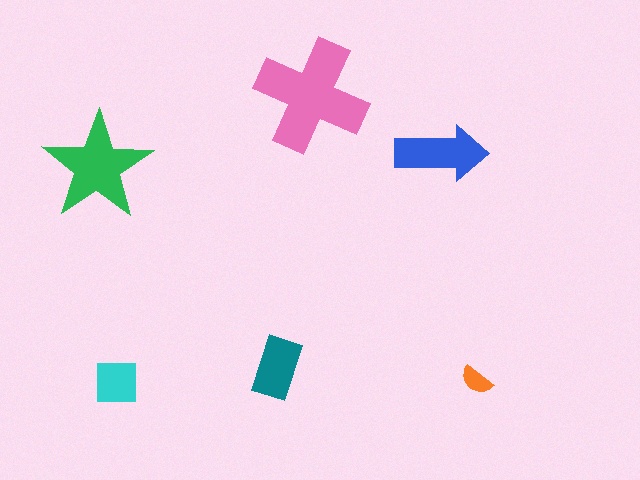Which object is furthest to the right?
The orange semicircle is rightmost.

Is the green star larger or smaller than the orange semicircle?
Larger.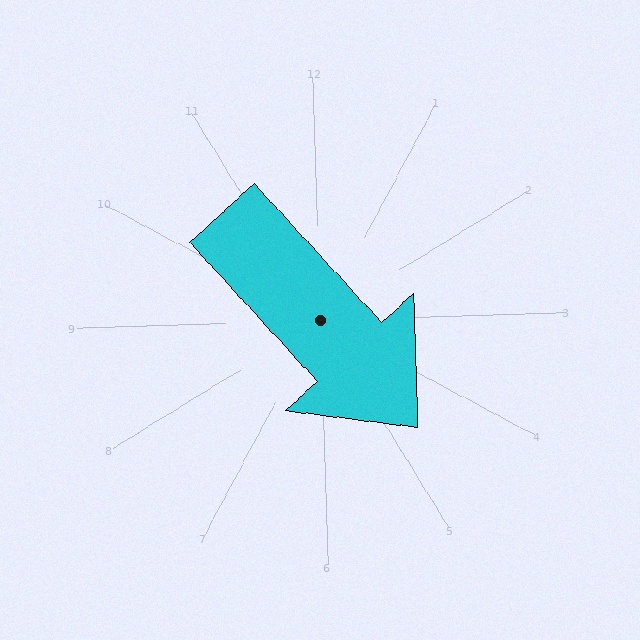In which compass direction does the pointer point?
Southeast.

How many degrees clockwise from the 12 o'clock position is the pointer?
Approximately 139 degrees.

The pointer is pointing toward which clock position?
Roughly 5 o'clock.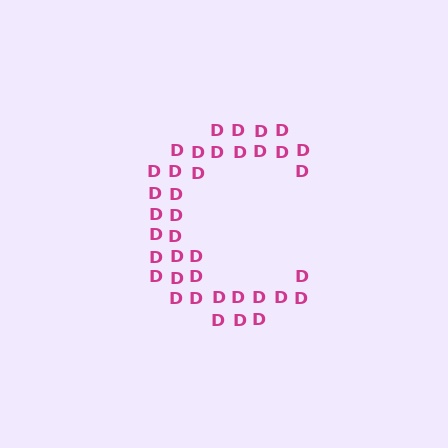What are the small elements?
The small elements are letter D's.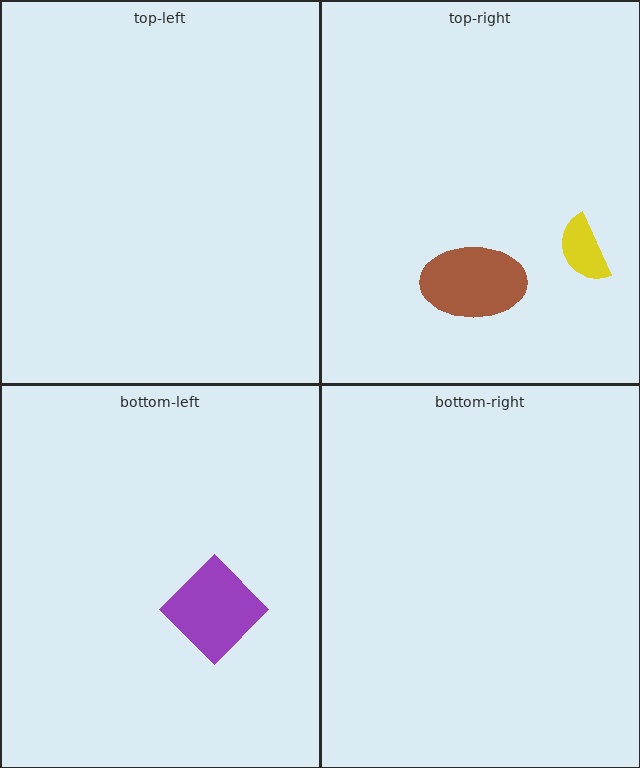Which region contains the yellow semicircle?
The top-right region.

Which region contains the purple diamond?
The bottom-left region.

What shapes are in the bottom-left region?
The purple diamond.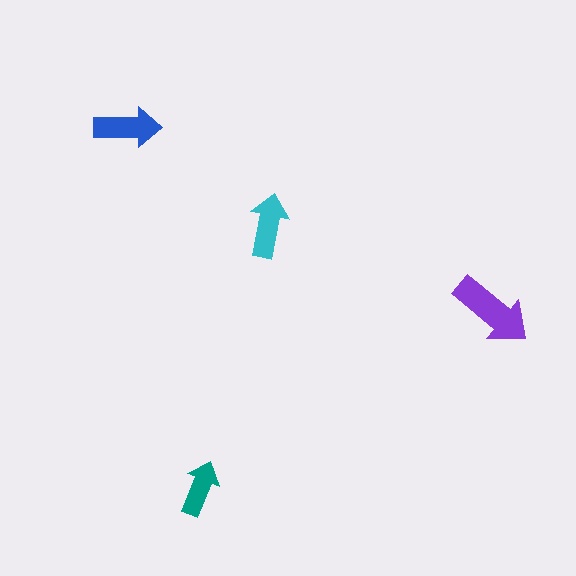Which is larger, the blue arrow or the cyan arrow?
The blue one.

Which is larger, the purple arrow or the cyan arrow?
The purple one.